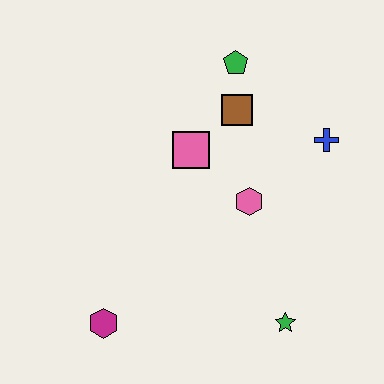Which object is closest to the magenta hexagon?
The green star is closest to the magenta hexagon.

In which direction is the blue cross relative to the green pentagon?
The blue cross is to the right of the green pentagon.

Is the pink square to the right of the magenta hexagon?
Yes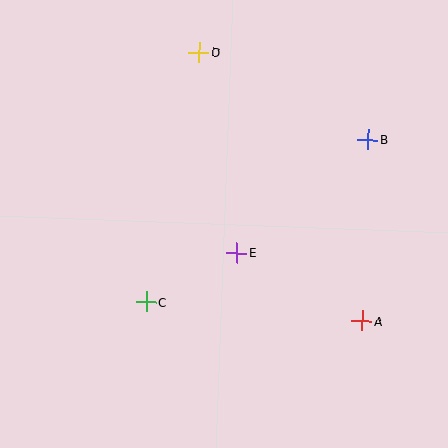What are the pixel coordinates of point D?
Point D is at (199, 52).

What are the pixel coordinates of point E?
Point E is at (237, 253).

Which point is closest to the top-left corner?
Point D is closest to the top-left corner.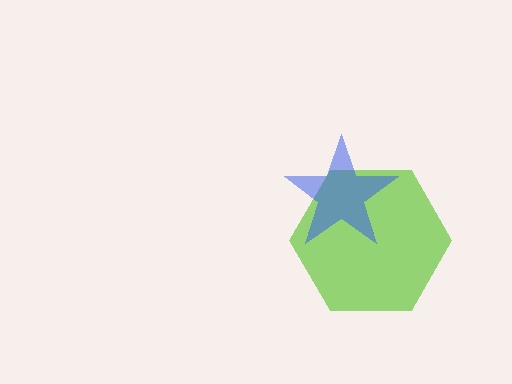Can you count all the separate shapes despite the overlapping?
Yes, there are 2 separate shapes.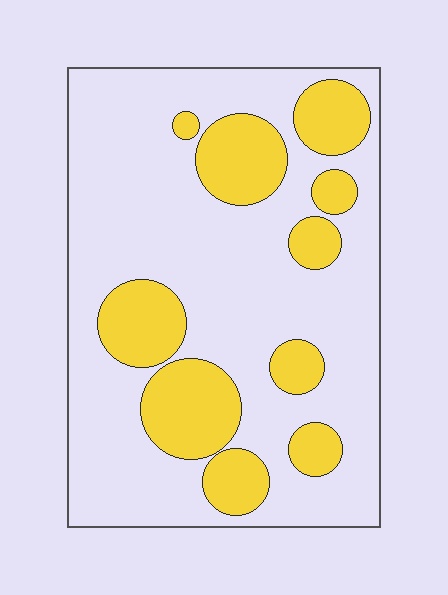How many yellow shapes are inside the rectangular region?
10.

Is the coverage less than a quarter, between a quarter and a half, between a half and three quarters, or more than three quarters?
Between a quarter and a half.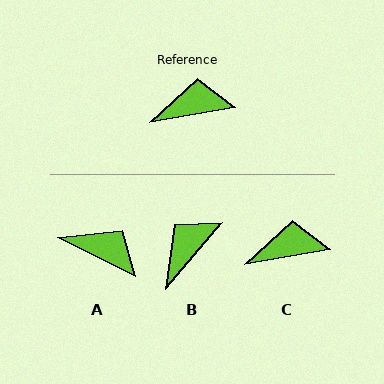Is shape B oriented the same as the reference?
No, it is off by about 40 degrees.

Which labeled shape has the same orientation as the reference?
C.